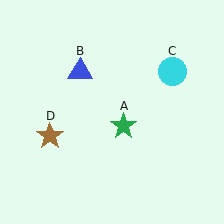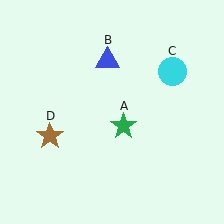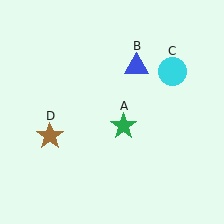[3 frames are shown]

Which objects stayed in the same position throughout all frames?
Green star (object A) and cyan circle (object C) and brown star (object D) remained stationary.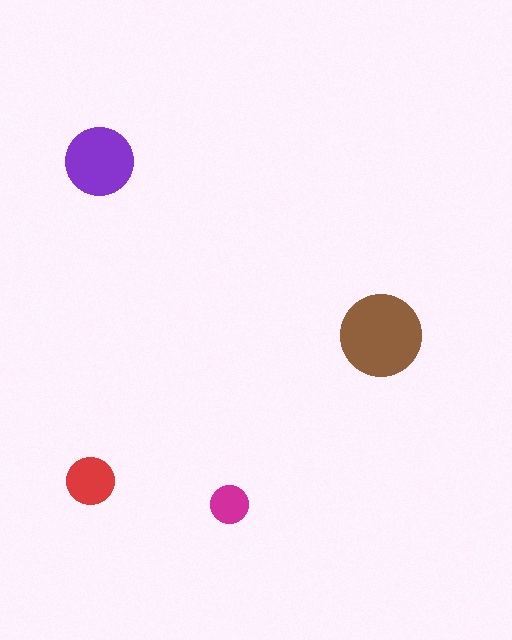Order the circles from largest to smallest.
the brown one, the purple one, the red one, the magenta one.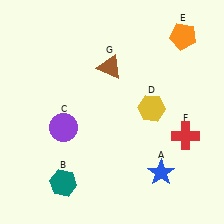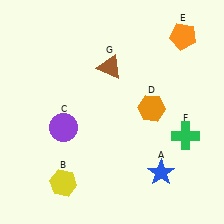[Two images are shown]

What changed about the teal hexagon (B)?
In Image 1, B is teal. In Image 2, it changed to yellow.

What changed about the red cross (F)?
In Image 1, F is red. In Image 2, it changed to green.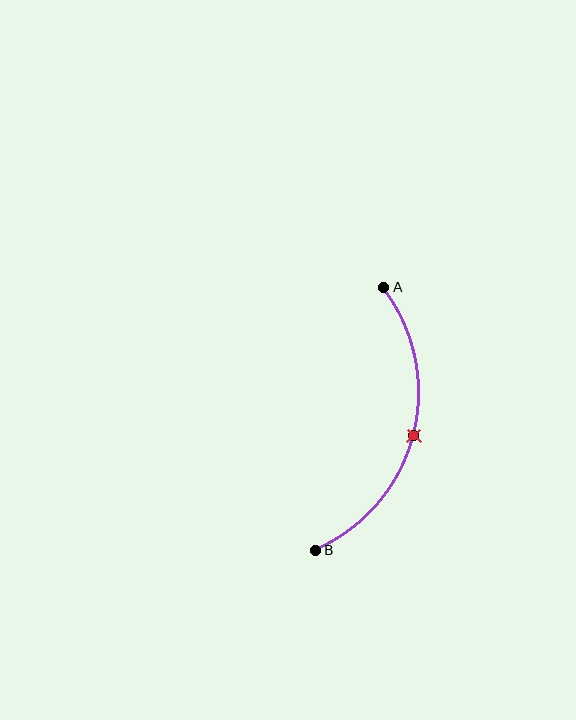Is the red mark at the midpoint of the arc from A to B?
Yes. The red mark lies on the arc at equal arc-length from both A and B — it is the arc midpoint.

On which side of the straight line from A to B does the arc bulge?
The arc bulges to the right of the straight line connecting A and B.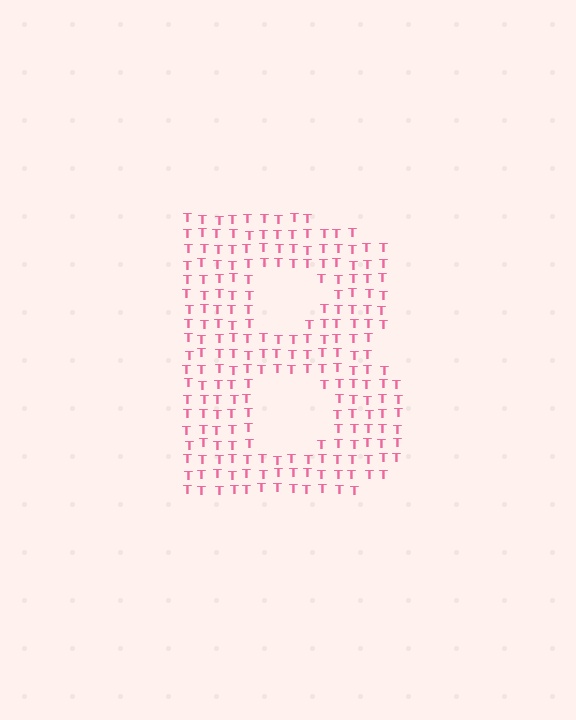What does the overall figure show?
The overall figure shows the letter B.